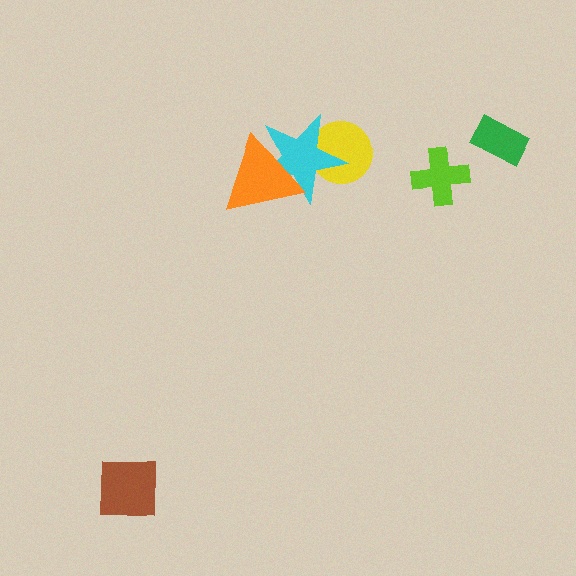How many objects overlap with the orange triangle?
1 object overlaps with the orange triangle.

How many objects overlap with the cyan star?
2 objects overlap with the cyan star.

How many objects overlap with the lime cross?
0 objects overlap with the lime cross.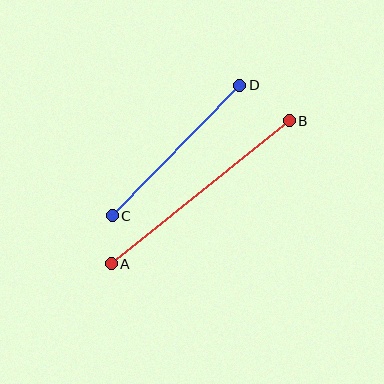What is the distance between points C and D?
The distance is approximately 183 pixels.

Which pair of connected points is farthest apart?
Points A and B are farthest apart.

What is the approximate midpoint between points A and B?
The midpoint is at approximately (200, 192) pixels.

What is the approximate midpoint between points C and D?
The midpoint is at approximately (176, 151) pixels.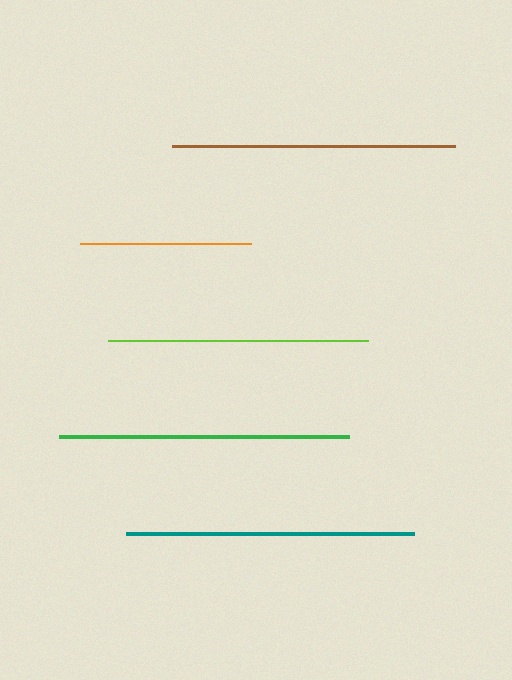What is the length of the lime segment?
The lime segment is approximately 260 pixels long.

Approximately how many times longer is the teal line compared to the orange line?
The teal line is approximately 1.7 times the length of the orange line.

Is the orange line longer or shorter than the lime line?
The lime line is longer than the orange line.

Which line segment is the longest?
The green line is the longest at approximately 289 pixels.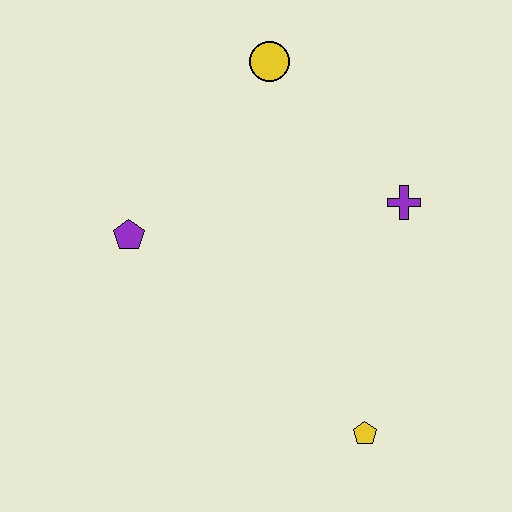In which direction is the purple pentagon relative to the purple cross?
The purple pentagon is to the left of the purple cross.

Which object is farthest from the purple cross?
The purple pentagon is farthest from the purple cross.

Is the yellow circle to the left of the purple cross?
Yes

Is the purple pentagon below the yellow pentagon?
No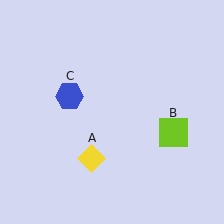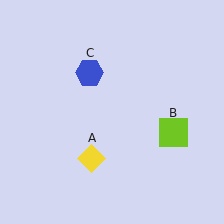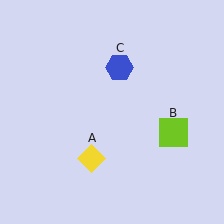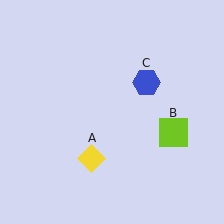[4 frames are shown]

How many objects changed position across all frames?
1 object changed position: blue hexagon (object C).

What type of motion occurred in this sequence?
The blue hexagon (object C) rotated clockwise around the center of the scene.